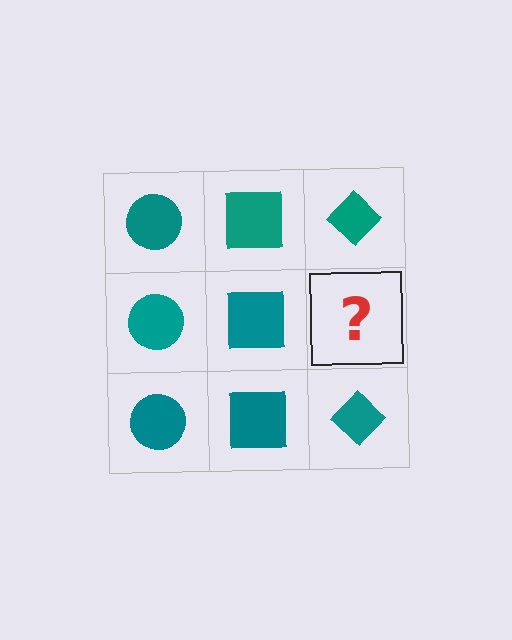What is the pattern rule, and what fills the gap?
The rule is that each column has a consistent shape. The gap should be filled with a teal diamond.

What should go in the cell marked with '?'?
The missing cell should contain a teal diamond.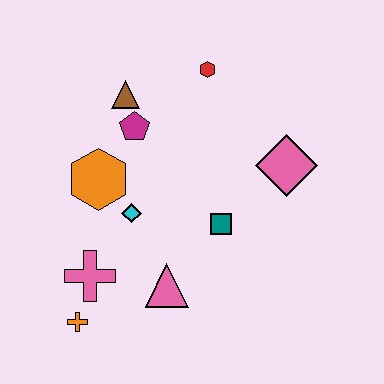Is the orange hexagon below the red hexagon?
Yes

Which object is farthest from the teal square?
The orange cross is farthest from the teal square.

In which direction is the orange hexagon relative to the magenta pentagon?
The orange hexagon is below the magenta pentagon.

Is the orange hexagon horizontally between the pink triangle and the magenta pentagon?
No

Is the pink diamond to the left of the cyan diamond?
No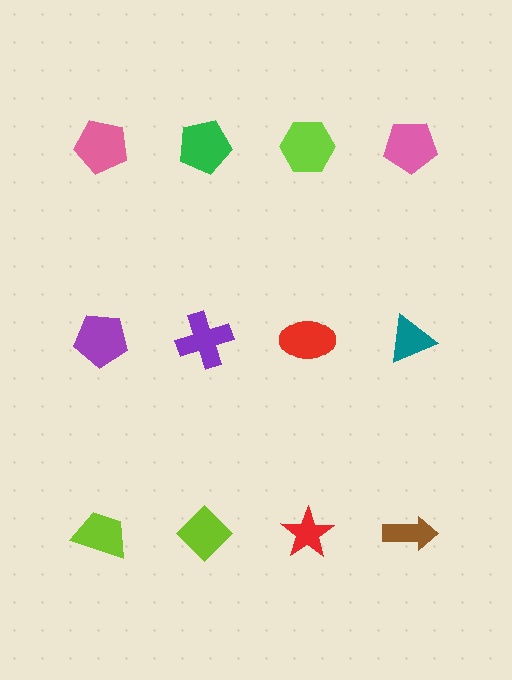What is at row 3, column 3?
A red star.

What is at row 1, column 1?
A pink pentagon.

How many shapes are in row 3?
4 shapes.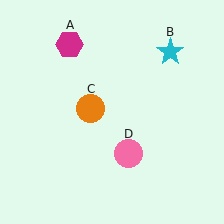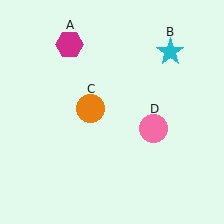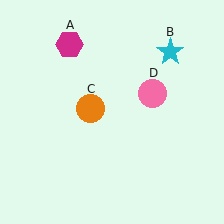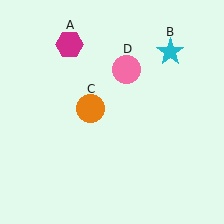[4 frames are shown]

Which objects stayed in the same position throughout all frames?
Magenta hexagon (object A) and cyan star (object B) and orange circle (object C) remained stationary.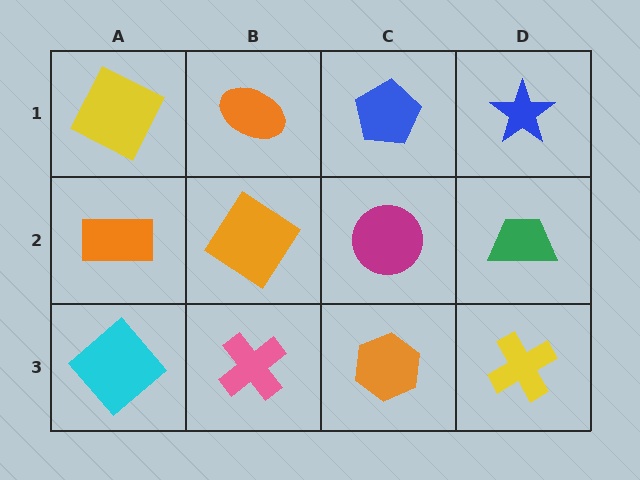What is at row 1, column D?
A blue star.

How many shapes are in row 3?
4 shapes.